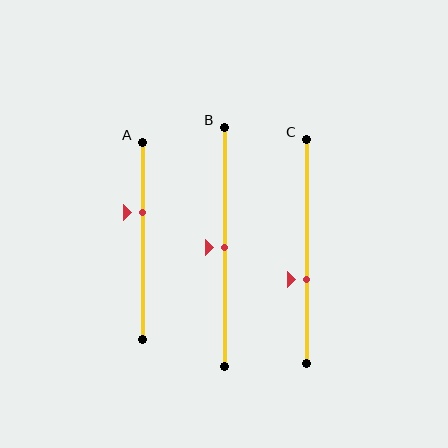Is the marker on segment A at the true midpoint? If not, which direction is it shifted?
No, the marker on segment A is shifted upward by about 14% of the segment length.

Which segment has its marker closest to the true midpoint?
Segment B has its marker closest to the true midpoint.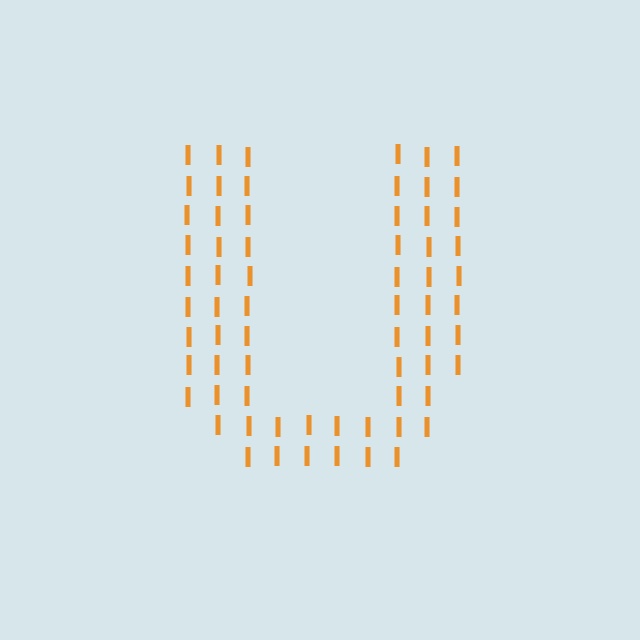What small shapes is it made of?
It is made of small letter I's.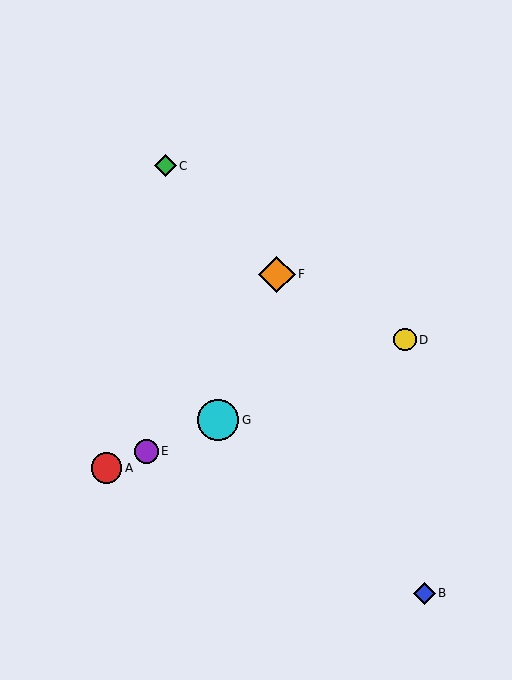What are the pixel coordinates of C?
Object C is at (165, 166).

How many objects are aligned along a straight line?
4 objects (A, D, E, G) are aligned along a straight line.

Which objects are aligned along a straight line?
Objects A, D, E, G are aligned along a straight line.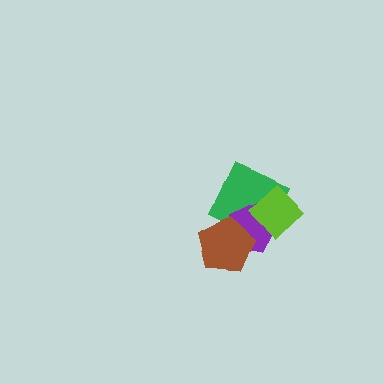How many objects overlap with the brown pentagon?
2 objects overlap with the brown pentagon.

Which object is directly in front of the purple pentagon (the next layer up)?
The brown pentagon is directly in front of the purple pentagon.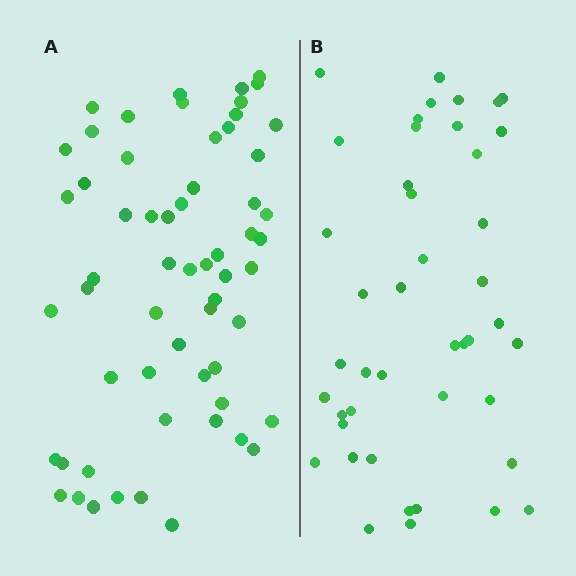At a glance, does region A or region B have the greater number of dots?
Region A (the left region) has more dots.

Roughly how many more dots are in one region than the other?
Region A has approximately 15 more dots than region B.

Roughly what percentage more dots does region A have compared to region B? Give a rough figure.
About 35% more.